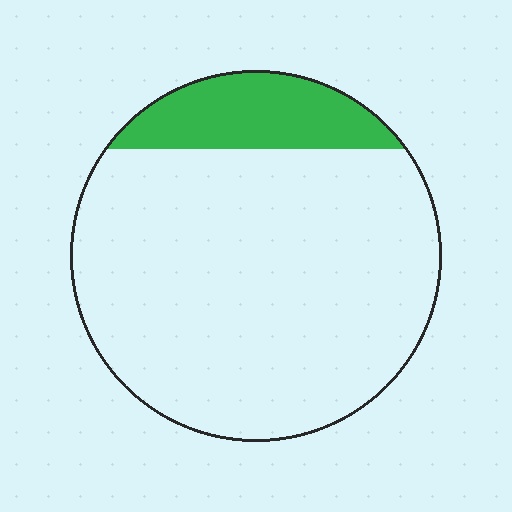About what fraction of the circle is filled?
About one sixth (1/6).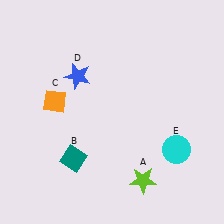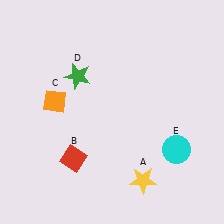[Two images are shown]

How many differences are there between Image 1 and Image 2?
There are 3 differences between the two images.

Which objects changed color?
A changed from lime to yellow. B changed from teal to red. D changed from blue to green.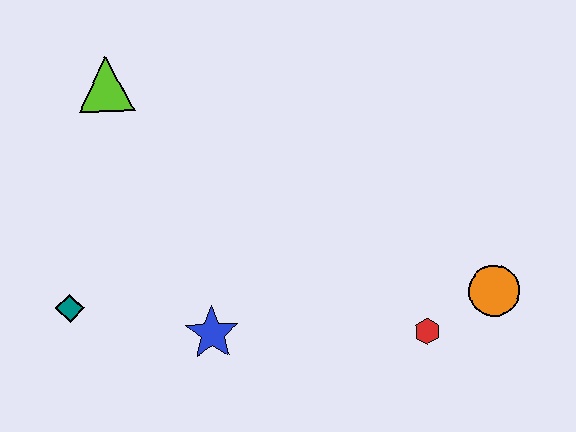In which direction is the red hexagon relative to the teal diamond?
The red hexagon is to the right of the teal diamond.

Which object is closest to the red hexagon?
The orange circle is closest to the red hexagon.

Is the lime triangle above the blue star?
Yes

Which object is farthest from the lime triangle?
The orange circle is farthest from the lime triangle.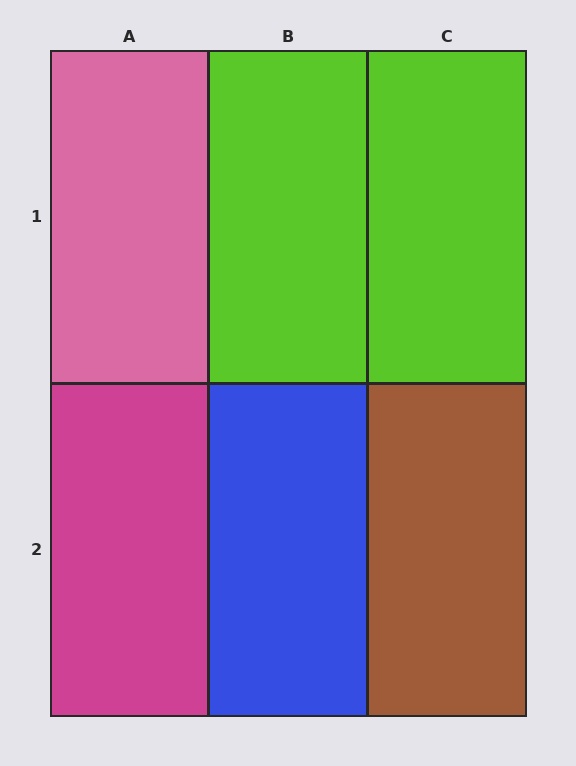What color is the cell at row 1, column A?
Pink.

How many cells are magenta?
1 cell is magenta.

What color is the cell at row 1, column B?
Lime.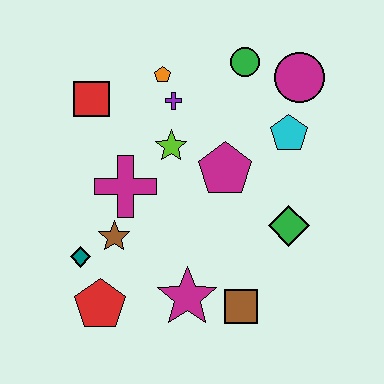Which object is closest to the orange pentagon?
The purple cross is closest to the orange pentagon.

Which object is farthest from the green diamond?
The red square is farthest from the green diamond.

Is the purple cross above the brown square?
Yes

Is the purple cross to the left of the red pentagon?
No